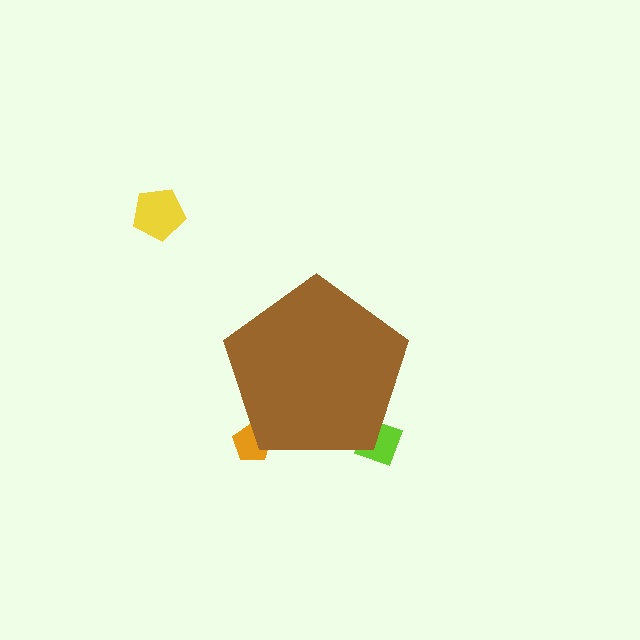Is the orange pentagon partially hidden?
Yes, the orange pentagon is partially hidden behind the brown pentagon.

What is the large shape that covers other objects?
A brown pentagon.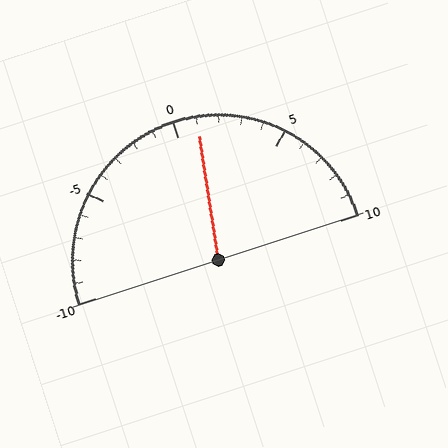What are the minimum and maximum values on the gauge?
The gauge ranges from -10 to 10.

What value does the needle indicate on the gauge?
The needle indicates approximately 1.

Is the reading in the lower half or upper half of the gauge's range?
The reading is in the upper half of the range (-10 to 10).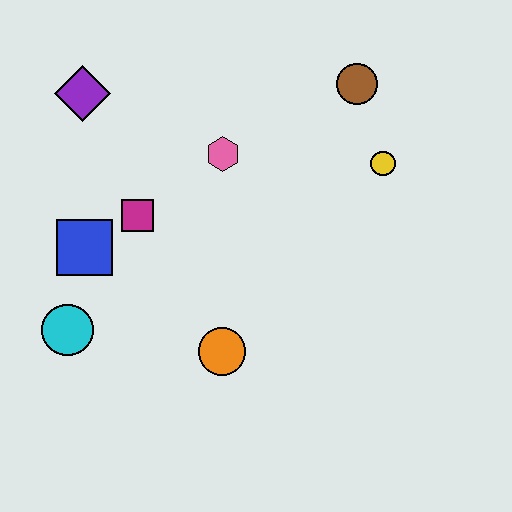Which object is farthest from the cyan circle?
The brown circle is farthest from the cyan circle.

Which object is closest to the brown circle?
The yellow circle is closest to the brown circle.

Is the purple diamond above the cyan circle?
Yes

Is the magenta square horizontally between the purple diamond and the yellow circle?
Yes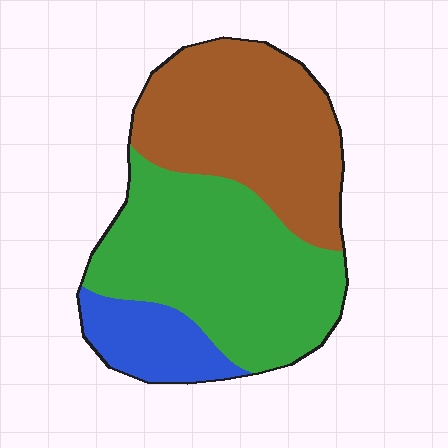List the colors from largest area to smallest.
From largest to smallest: green, brown, blue.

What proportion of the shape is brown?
Brown covers about 40% of the shape.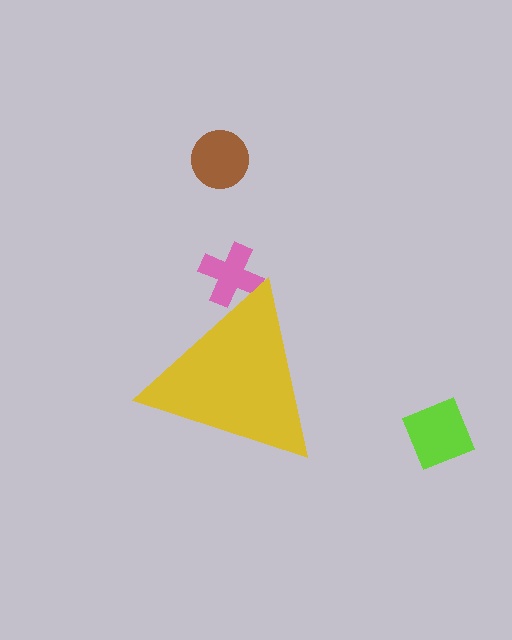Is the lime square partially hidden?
No, the lime square is fully visible.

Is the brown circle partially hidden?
No, the brown circle is fully visible.